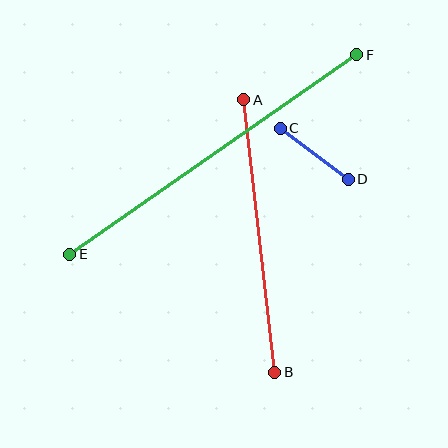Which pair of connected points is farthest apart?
Points E and F are farthest apart.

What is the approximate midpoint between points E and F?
The midpoint is at approximately (213, 155) pixels.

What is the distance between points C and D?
The distance is approximately 85 pixels.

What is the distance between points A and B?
The distance is approximately 274 pixels.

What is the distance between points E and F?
The distance is approximately 349 pixels.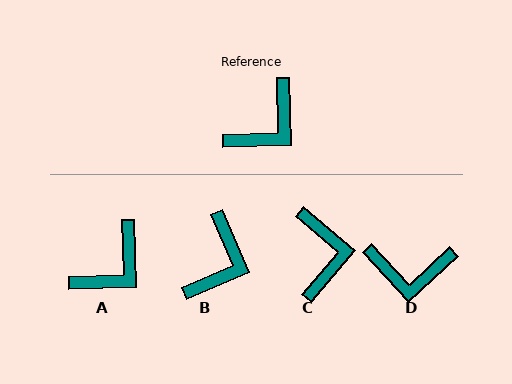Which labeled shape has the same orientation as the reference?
A.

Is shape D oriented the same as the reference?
No, it is off by about 49 degrees.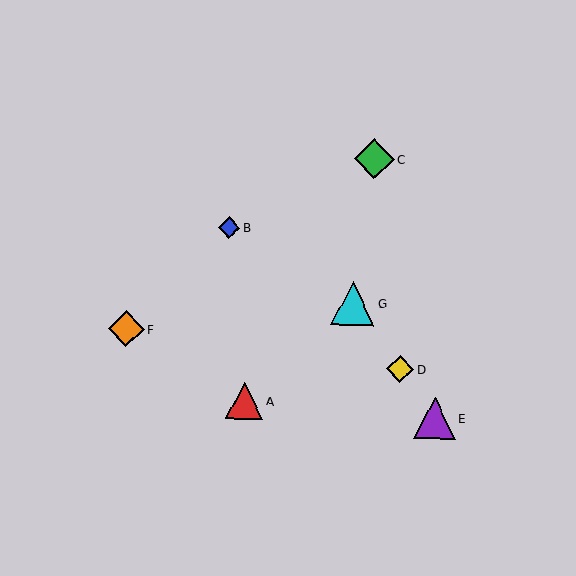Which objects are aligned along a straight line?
Objects D, E, G are aligned along a straight line.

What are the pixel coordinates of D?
Object D is at (400, 369).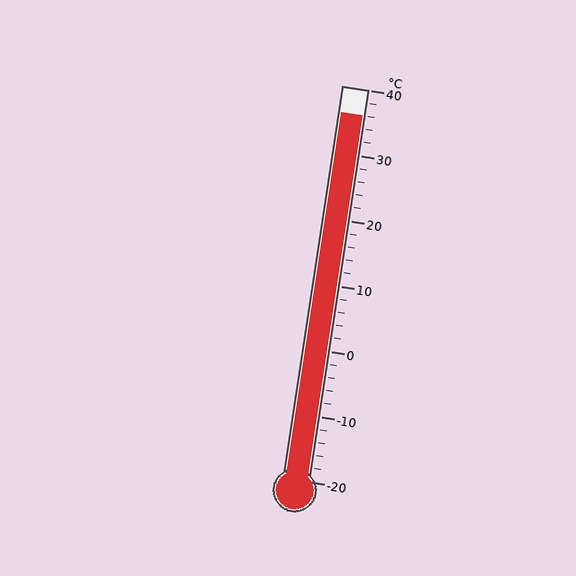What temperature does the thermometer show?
The thermometer shows approximately 36°C.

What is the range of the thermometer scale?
The thermometer scale ranges from -20°C to 40°C.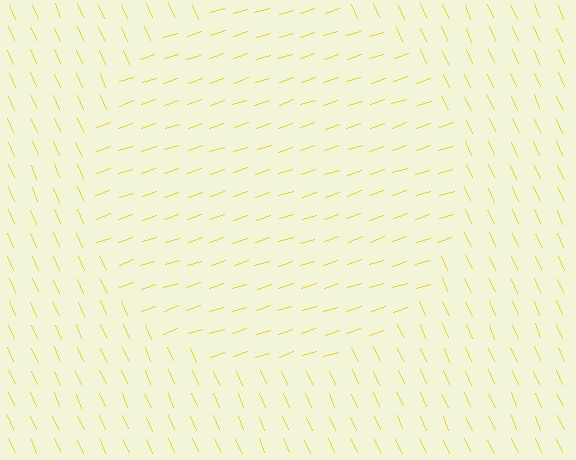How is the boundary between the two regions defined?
The boundary is defined purely by a change in line orientation (approximately 84 degrees difference). All lines are the same color and thickness.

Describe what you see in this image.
The image is filled with small yellow line segments. A circle region in the image has lines oriented differently from the surrounding lines, creating a visible texture boundary.